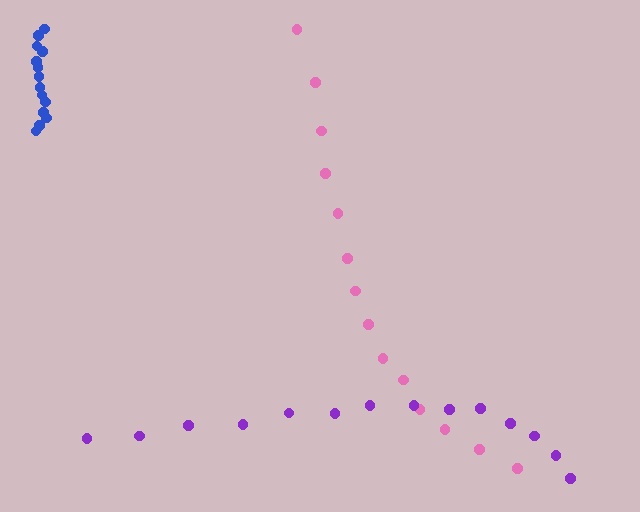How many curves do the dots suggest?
There are 3 distinct paths.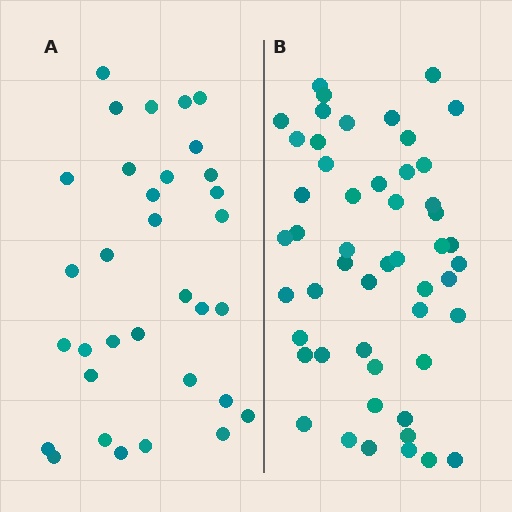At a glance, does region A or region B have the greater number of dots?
Region B (the right region) has more dots.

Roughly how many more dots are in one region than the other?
Region B has approximately 20 more dots than region A.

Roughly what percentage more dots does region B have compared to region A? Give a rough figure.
About 55% more.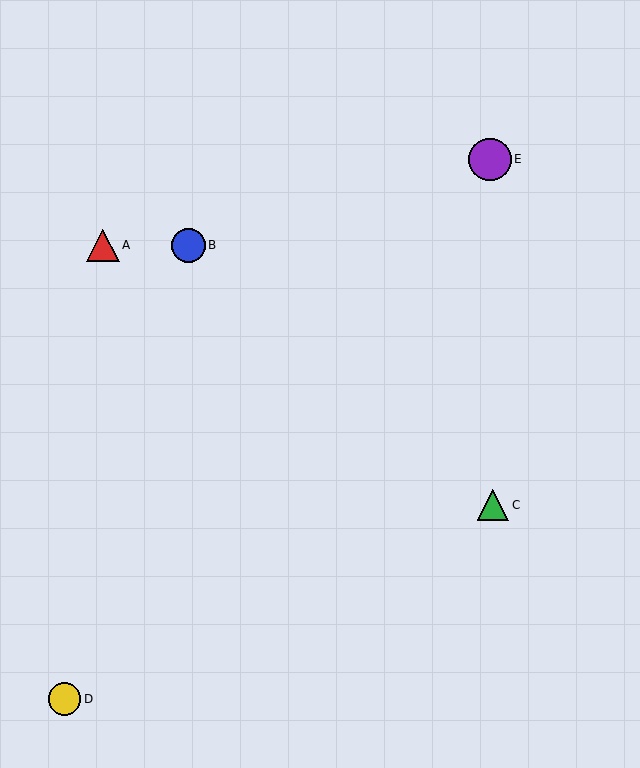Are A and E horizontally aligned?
No, A is at y≈245 and E is at y≈160.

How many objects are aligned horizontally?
2 objects (A, B) are aligned horizontally.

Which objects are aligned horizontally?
Objects A, B are aligned horizontally.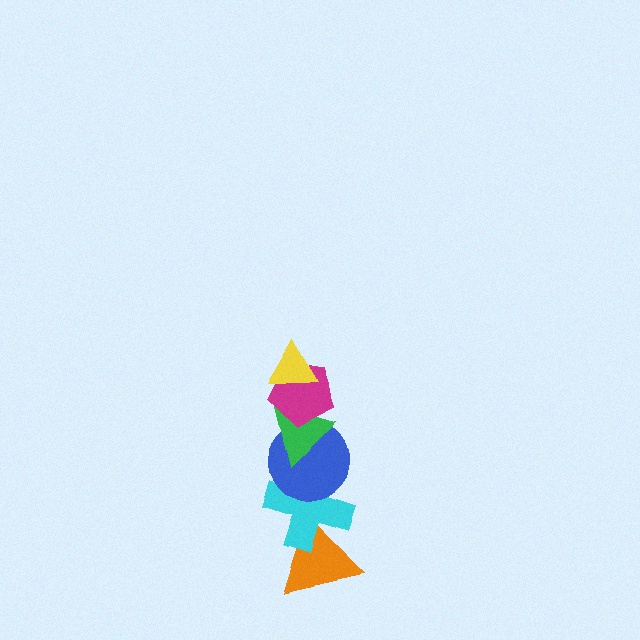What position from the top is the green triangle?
The green triangle is 3rd from the top.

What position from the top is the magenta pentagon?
The magenta pentagon is 2nd from the top.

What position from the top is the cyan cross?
The cyan cross is 5th from the top.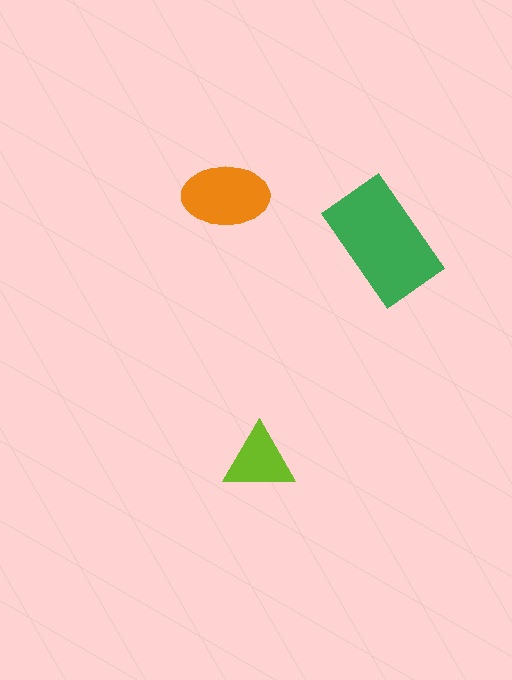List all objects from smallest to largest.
The lime triangle, the orange ellipse, the green rectangle.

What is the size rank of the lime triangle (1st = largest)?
3rd.